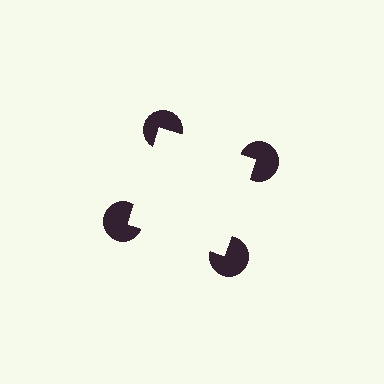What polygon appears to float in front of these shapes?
An illusory square — its edges are inferred from the aligned wedge cuts in the pac-man discs, not physically drawn.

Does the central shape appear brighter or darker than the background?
It typically appears slightly brighter than the background, even though no actual brightness change is drawn.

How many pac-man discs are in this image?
There are 4 — one at each vertex of the illusory square.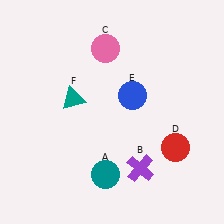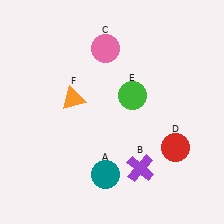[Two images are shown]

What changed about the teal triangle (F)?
In Image 1, F is teal. In Image 2, it changed to orange.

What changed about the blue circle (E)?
In Image 1, E is blue. In Image 2, it changed to green.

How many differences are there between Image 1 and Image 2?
There are 2 differences between the two images.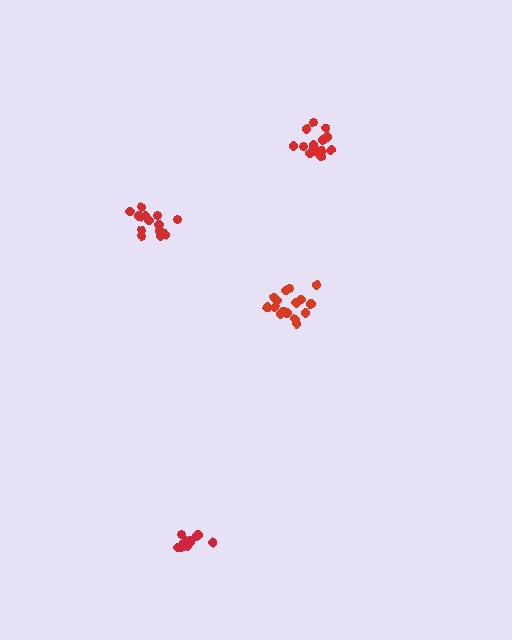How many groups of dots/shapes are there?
There are 4 groups.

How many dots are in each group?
Group 1: 15 dots, Group 2: 16 dots, Group 3: 15 dots, Group 4: 14 dots (60 total).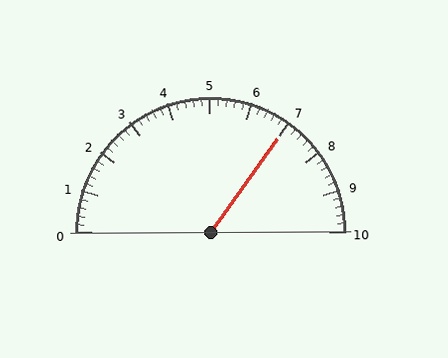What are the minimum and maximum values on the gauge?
The gauge ranges from 0 to 10.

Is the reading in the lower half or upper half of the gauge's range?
The reading is in the upper half of the range (0 to 10).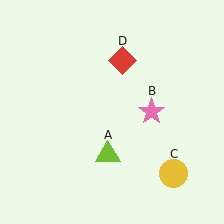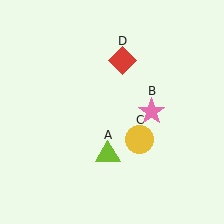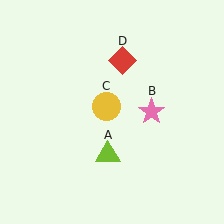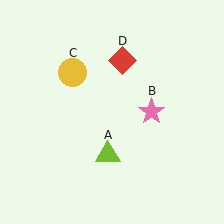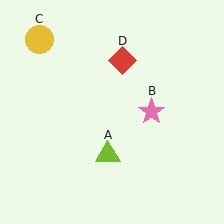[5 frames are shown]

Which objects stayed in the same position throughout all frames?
Lime triangle (object A) and pink star (object B) and red diamond (object D) remained stationary.